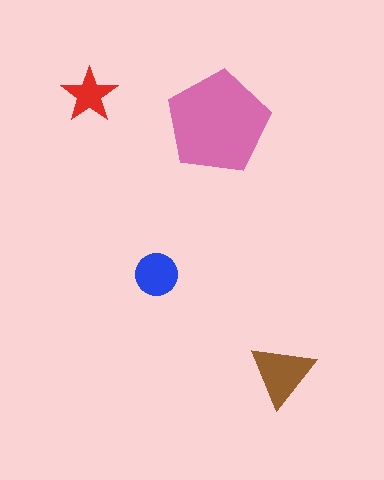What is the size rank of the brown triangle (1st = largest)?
2nd.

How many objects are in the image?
There are 4 objects in the image.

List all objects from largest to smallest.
The pink pentagon, the brown triangle, the blue circle, the red star.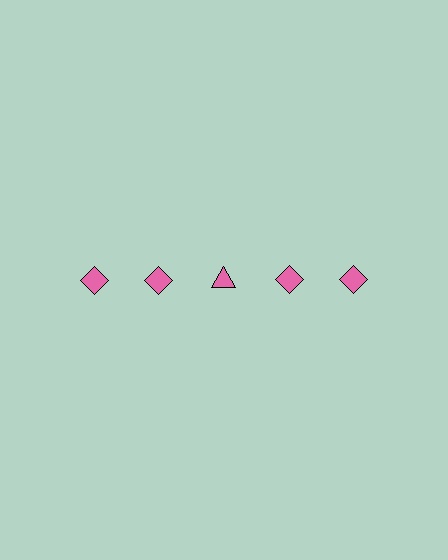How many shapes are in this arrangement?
There are 5 shapes arranged in a grid pattern.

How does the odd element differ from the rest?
It has a different shape: triangle instead of diamond.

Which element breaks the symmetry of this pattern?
The pink triangle in the top row, center column breaks the symmetry. All other shapes are pink diamonds.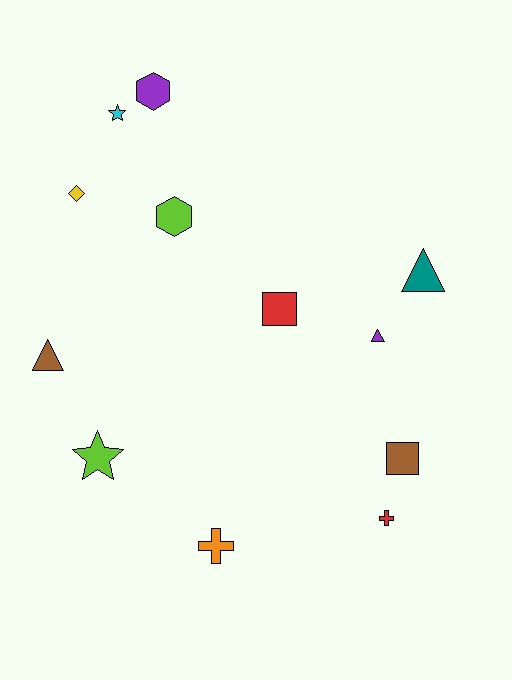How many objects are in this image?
There are 12 objects.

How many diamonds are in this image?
There is 1 diamond.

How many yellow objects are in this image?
There is 1 yellow object.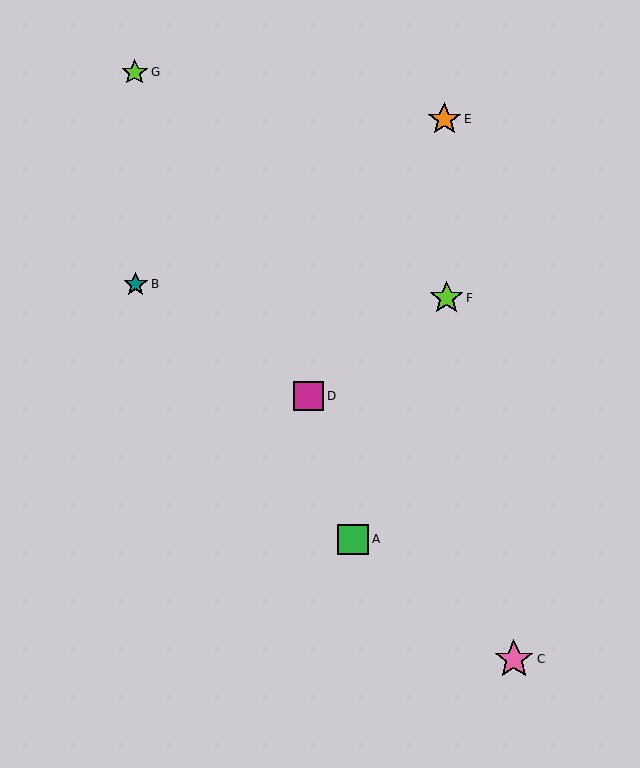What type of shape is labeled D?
Shape D is a magenta square.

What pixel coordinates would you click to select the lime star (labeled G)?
Click at (135, 72) to select the lime star G.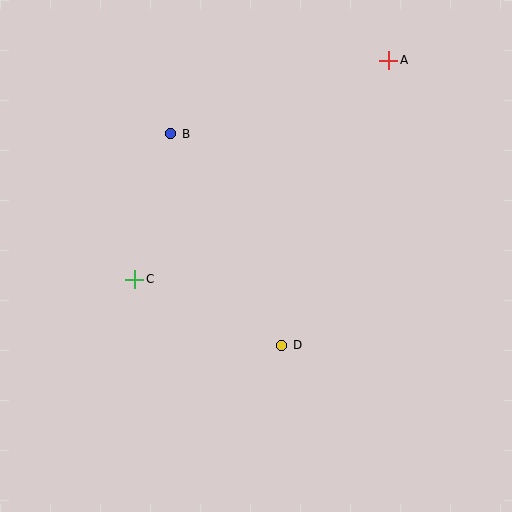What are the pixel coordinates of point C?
Point C is at (135, 279).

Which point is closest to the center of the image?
Point D at (282, 345) is closest to the center.